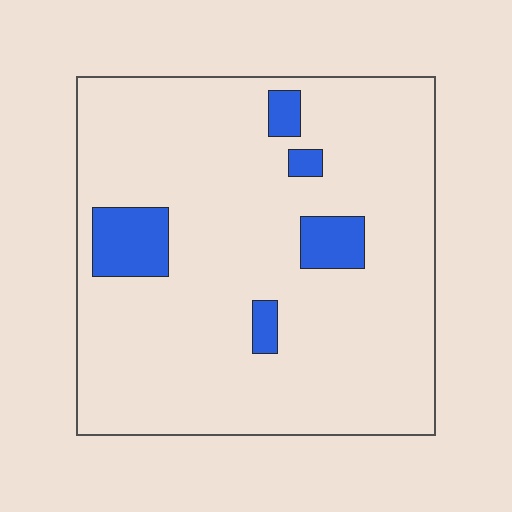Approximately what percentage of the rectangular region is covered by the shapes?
Approximately 10%.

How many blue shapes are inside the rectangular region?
5.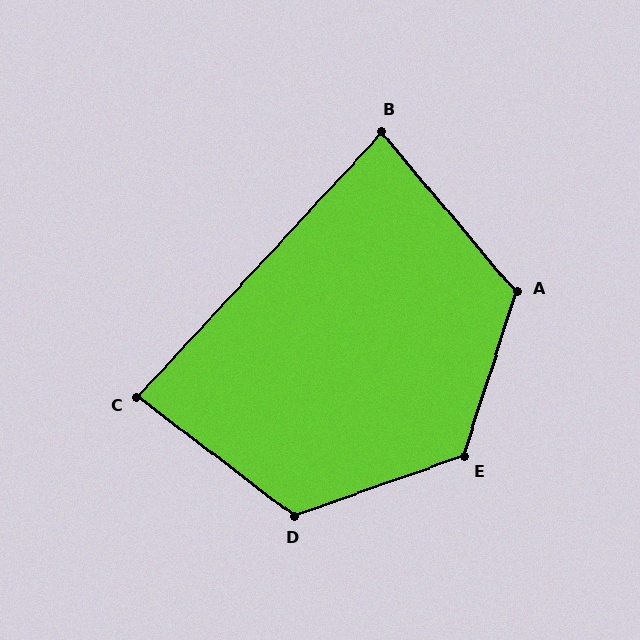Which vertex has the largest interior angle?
E, at approximately 127 degrees.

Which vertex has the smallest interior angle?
B, at approximately 83 degrees.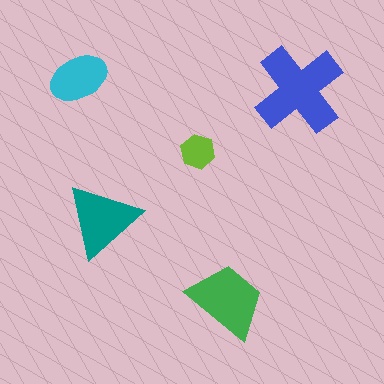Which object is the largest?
The blue cross.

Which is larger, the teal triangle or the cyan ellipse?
The teal triangle.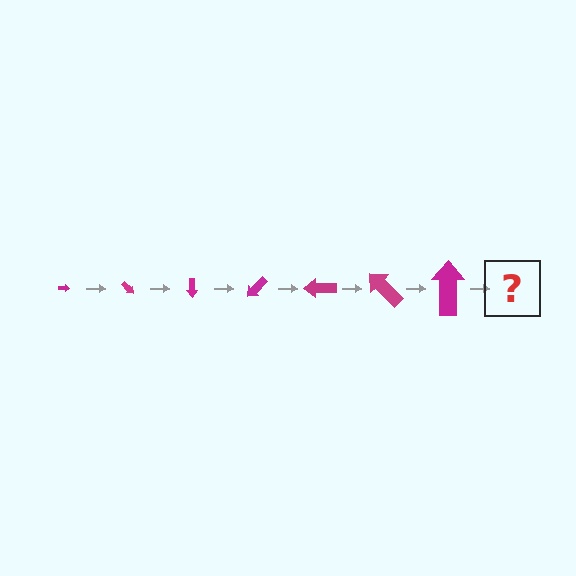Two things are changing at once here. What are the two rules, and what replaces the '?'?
The two rules are that the arrow grows larger each step and it rotates 45 degrees each step. The '?' should be an arrow, larger than the previous one and rotated 315 degrees from the start.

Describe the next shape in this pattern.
It should be an arrow, larger than the previous one and rotated 315 degrees from the start.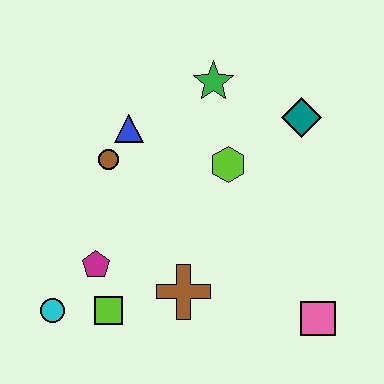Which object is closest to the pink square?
The brown cross is closest to the pink square.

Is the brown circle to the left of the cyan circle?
No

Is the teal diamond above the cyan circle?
Yes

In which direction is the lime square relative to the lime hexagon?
The lime square is below the lime hexagon.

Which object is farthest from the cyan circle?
The teal diamond is farthest from the cyan circle.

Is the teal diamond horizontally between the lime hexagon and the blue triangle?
No